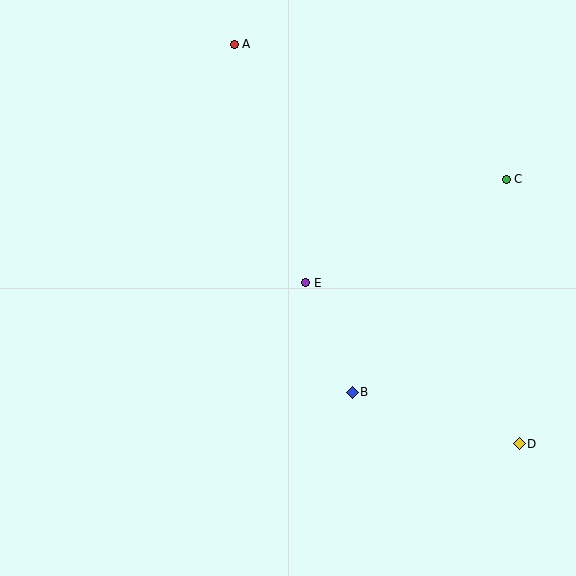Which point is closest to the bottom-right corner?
Point D is closest to the bottom-right corner.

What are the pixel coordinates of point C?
Point C is at (506, 180).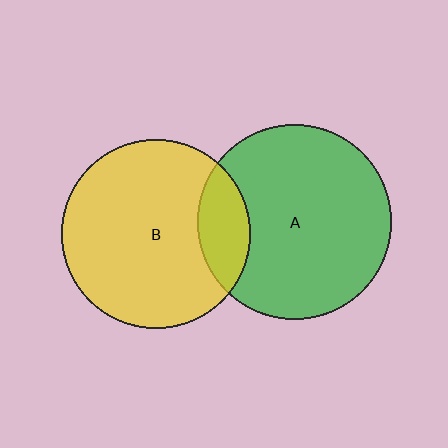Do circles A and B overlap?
Yes.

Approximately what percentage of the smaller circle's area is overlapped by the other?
Approximately 15%.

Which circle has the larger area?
Circle A (green).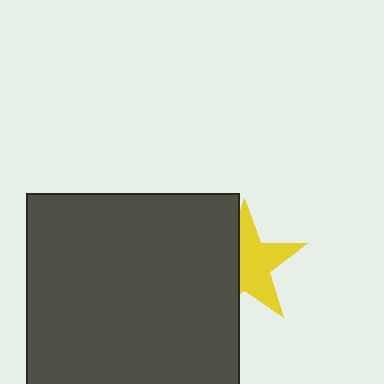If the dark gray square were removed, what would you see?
You would see the complete yellow star.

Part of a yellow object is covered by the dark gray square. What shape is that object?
It is a star.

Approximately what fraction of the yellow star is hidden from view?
Roughly 41% of the yellow star is hidden behind the dark gray square.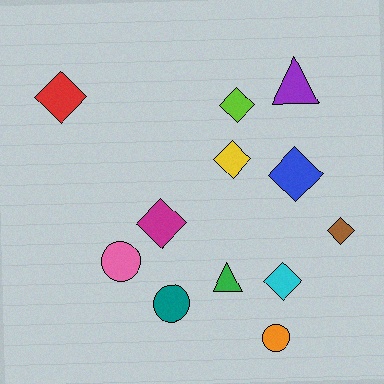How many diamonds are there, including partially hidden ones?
There are 7 diamonds.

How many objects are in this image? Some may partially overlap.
There are 12 objects.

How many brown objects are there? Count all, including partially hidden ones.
There is 1 brown object.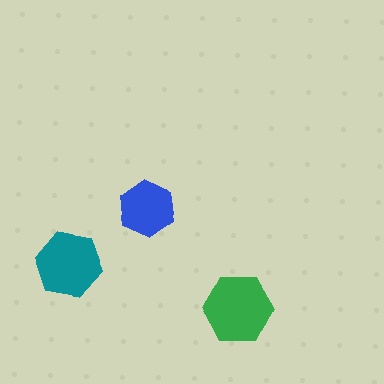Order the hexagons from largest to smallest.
the green one, the teal one, the blue one.